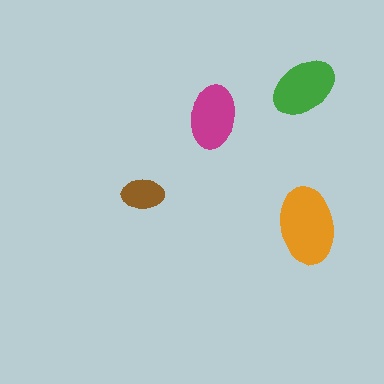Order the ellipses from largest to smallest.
the orange one, the green one, the magenta one, the brown one.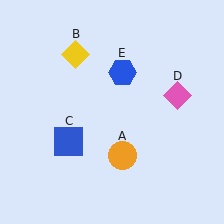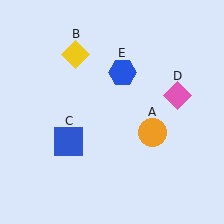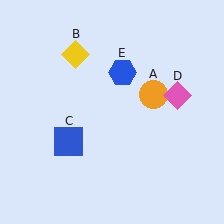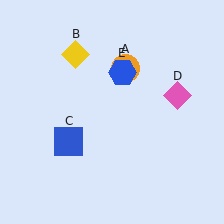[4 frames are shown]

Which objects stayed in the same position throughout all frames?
Yellow diamond (object B) and blue square (object C) and pink diamond (object D) and blue hexagon (object E) remained stationary.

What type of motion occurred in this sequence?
The orange circle (object A) rotated counterclockwise around the center of the scene.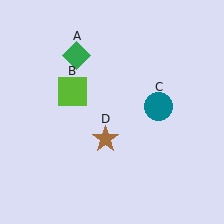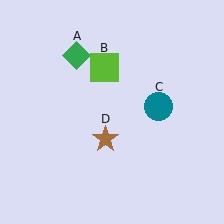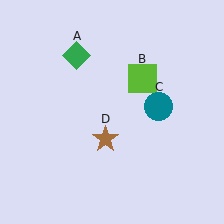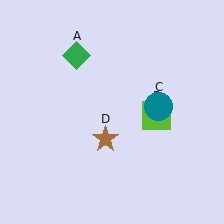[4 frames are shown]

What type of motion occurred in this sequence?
The lime square (object B) rotated clockwise around the center of the scene.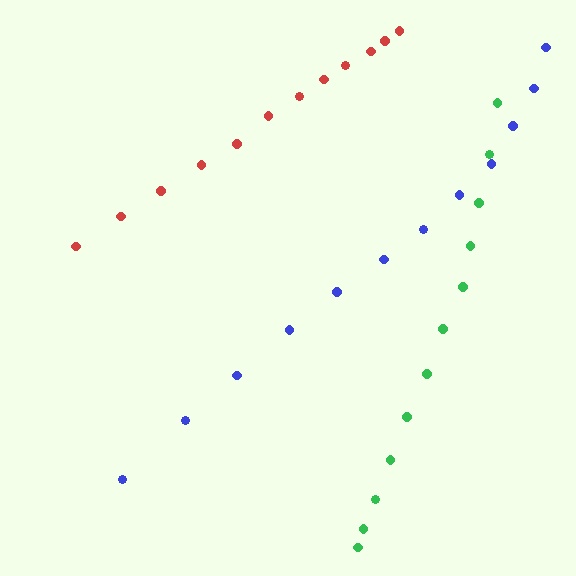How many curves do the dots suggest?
There are 3 distinct paths.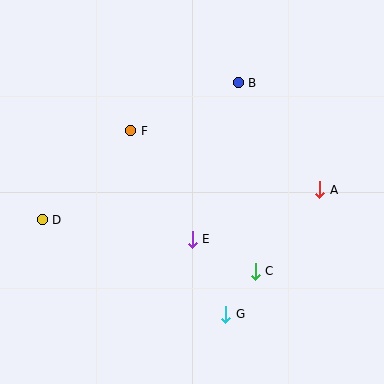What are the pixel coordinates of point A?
Point A is at (320, 190).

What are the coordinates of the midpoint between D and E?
The midpoint between D and E is at (117, 229).